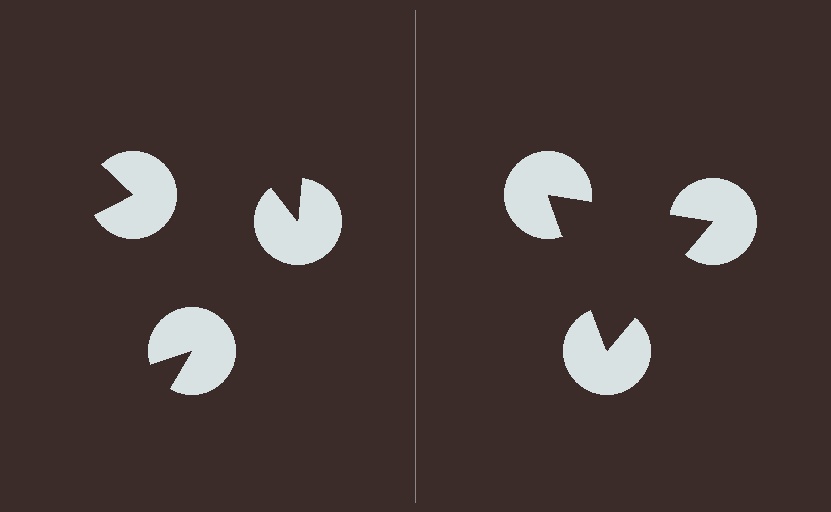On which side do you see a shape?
An illusory triangle appears on the right side. On the left side the wedge cuts are rotated, so no coherent shape forms.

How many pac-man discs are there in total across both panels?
6 — 3 on each side.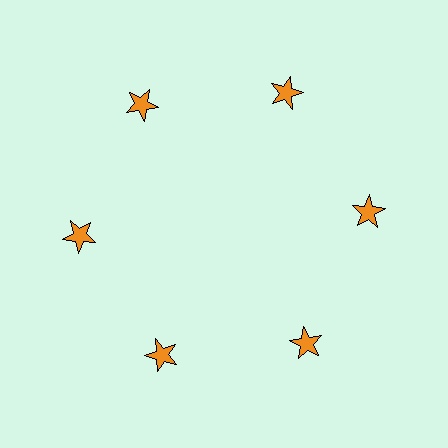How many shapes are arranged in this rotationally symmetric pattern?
There are 6 shapes, arranged in 6 groups of 1.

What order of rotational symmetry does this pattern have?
This pattern has 6-fold rotational symmetry.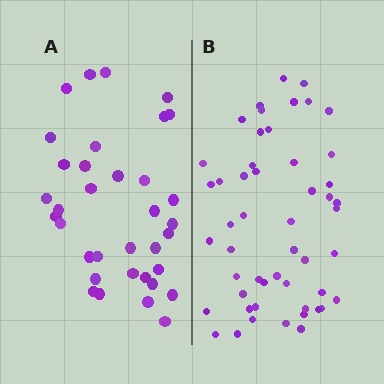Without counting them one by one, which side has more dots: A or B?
Region B (the right region) has more dots.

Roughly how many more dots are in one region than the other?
Region B has approximately 15 more dots than region A.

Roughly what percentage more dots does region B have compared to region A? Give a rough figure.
About 45% more.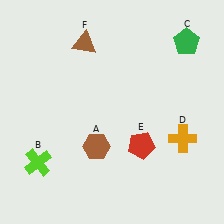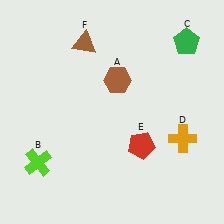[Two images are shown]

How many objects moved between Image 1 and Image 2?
1 object moved between the two images.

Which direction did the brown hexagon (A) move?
The brown hexagon (A) moved up.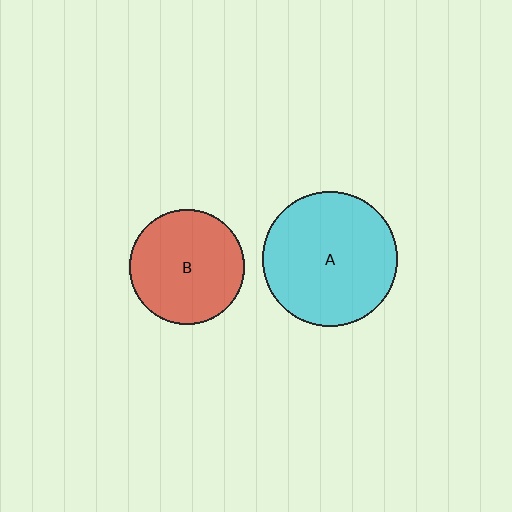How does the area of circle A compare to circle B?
Approximately 1.4 times.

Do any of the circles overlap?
No, none of the circles overlap.